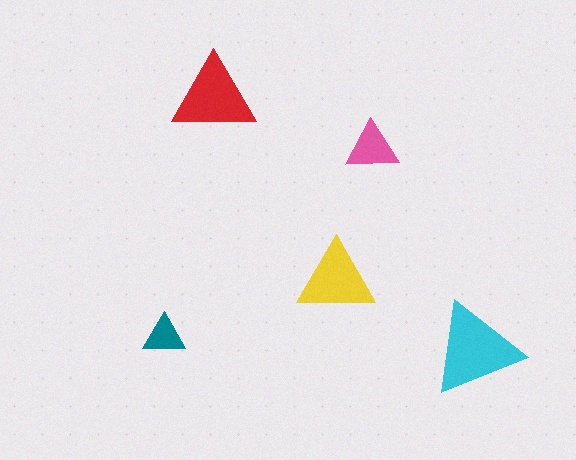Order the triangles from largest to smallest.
the cyan one, the red one, the yellow one, the pink one, the teal one.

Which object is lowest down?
The cyan triangle is bottommost.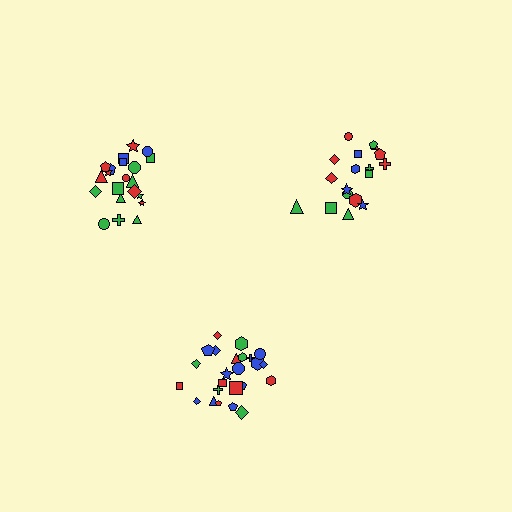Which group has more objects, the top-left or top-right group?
The top-left group.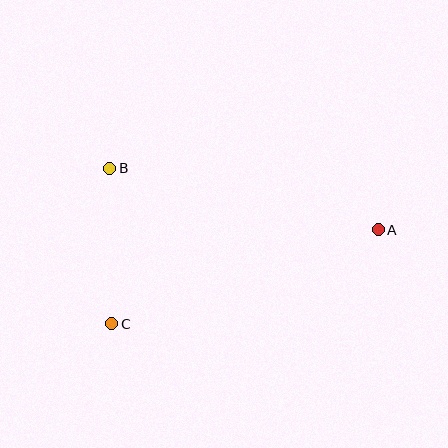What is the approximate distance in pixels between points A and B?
The distance between A and B is approximately 276 pixels.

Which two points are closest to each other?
Points B and C are closest to each other.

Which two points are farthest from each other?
Points A and C are farthest from each other.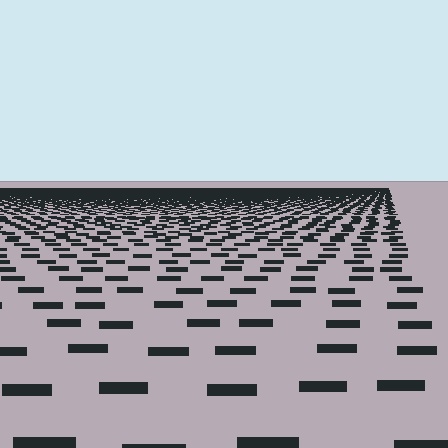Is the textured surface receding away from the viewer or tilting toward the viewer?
The surface is receding away from the viewer. Texture elements get smaller and denser toward the top.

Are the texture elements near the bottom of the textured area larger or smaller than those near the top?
Larger. Near the bottom, elements are closer to the viewer and appear at a bigger on-screen size.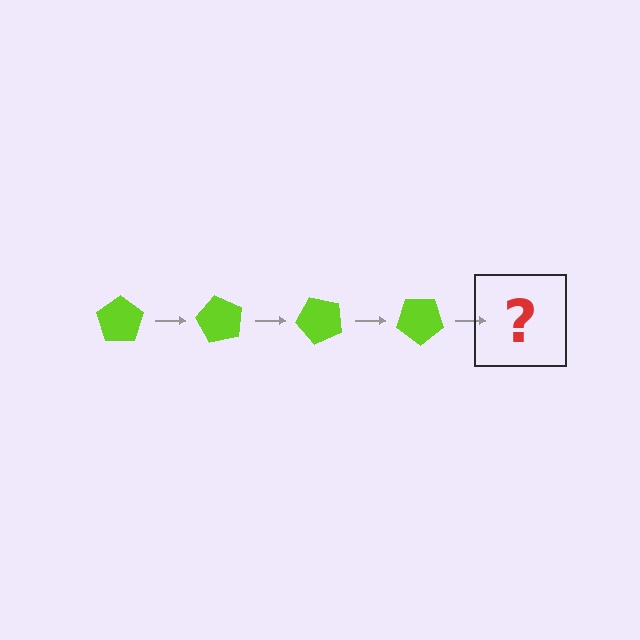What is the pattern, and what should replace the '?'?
The pattern is that the pentagon rotates 60 degrees each step. The '?' should be a lime pentagon rotated 240 degrees.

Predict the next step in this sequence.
The next step is a lime pentagon rotated 240 degrees.